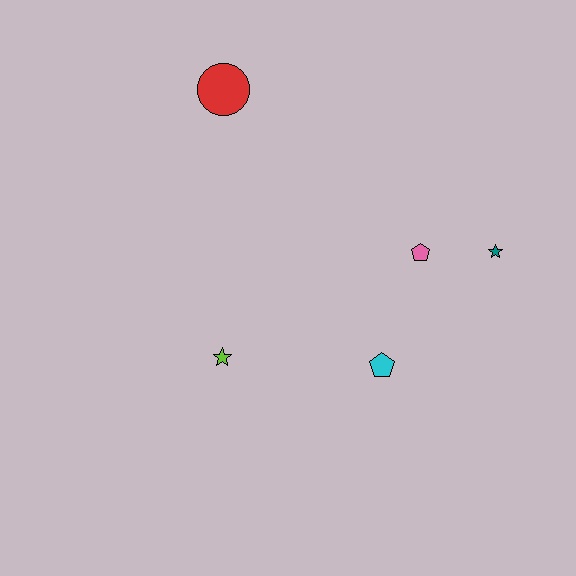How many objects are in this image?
There are 5 objects.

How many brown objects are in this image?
There are no brown objects.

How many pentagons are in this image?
There are 2 pentagons.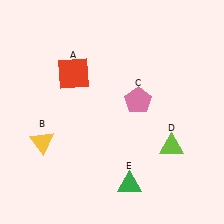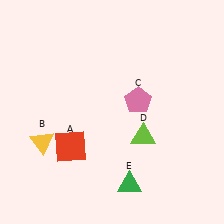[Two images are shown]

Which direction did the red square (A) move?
The red square (A) moved down.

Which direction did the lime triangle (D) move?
The lime triangle (D) moved left.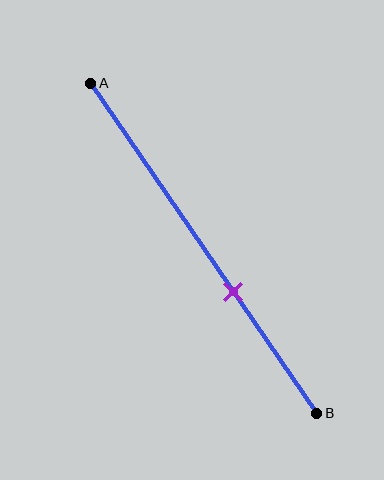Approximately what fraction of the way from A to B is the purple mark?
The purple mark is approximately 65% of the way from A to B.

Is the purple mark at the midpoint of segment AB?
No, the mark is at about 65% from A, not at the 50% midpoint.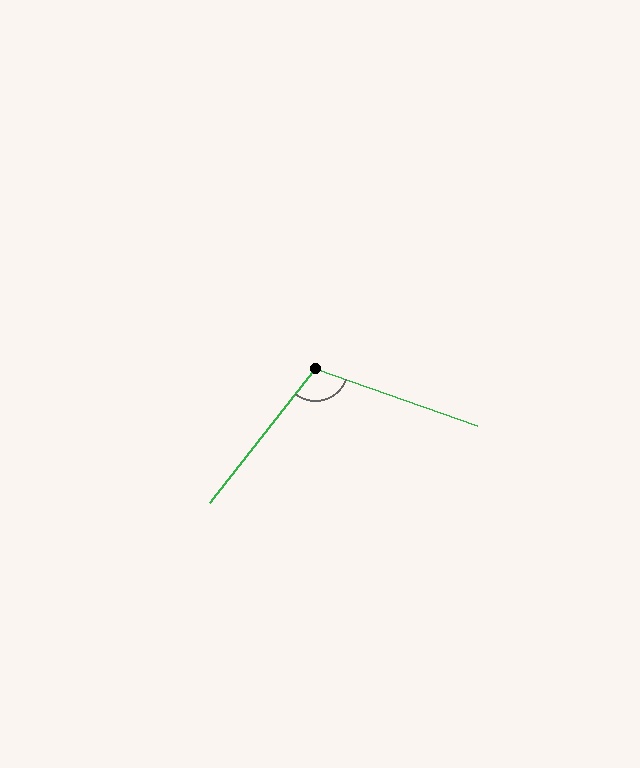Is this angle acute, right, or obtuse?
It is obtuse.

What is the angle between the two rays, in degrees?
Approximately 109 degrees.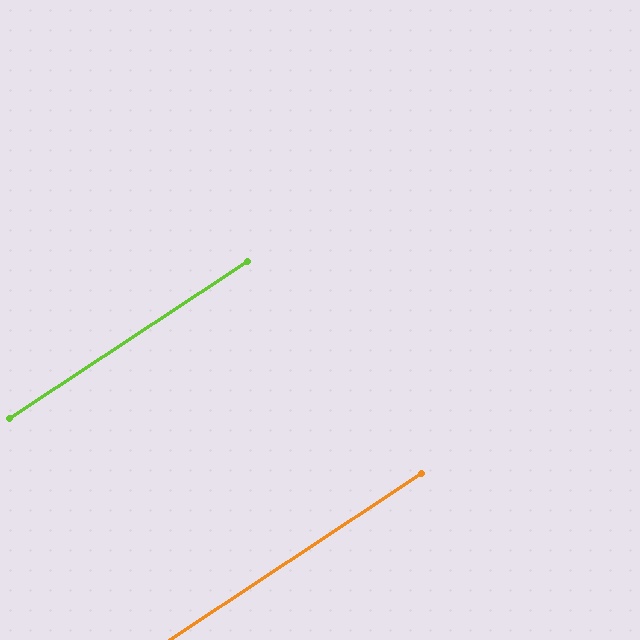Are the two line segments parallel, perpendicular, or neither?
Parallel — their directions differ by only 0.1°.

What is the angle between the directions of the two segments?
Approximately 0 degrees.